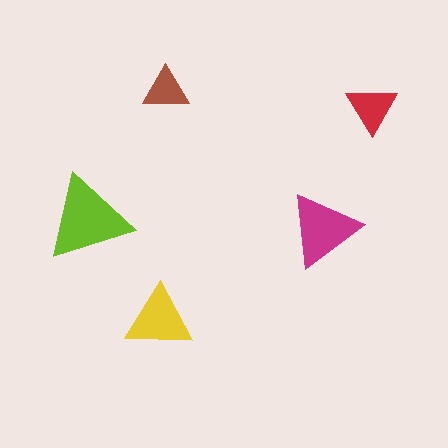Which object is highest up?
The brown triangle is topmost.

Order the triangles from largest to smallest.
the lime one, the magenta one, the yellow one, the red one, the brown one.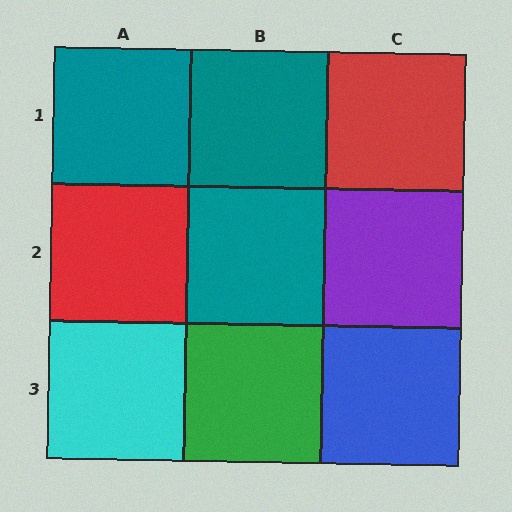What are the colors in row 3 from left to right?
Cyan, green, blue.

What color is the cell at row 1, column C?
Red.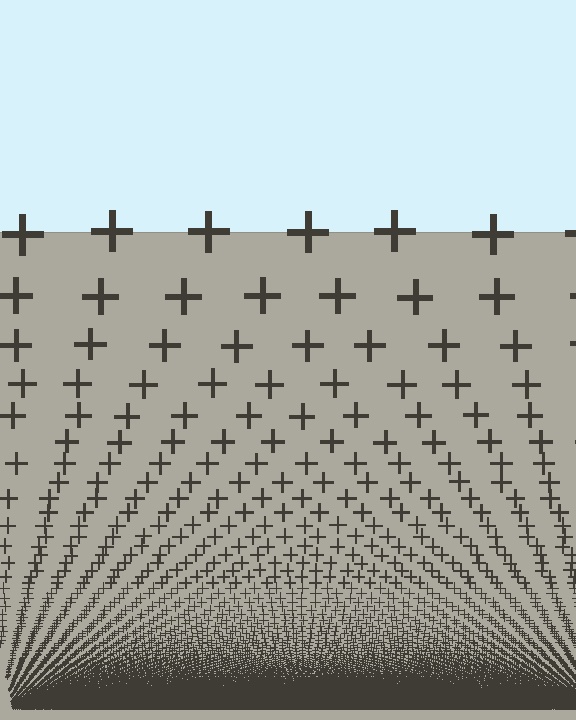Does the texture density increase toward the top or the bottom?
Density increases toward the bottom.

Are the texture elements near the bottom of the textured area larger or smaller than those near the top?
Smaller. The gradient is inverted — elements near the bottom are smaller and denser.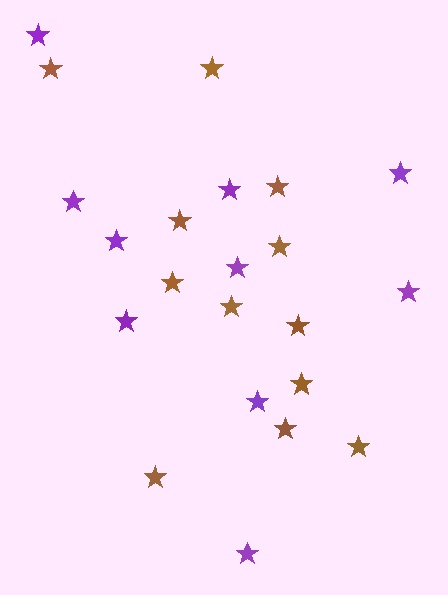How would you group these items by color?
There are 2 groups: one group of brown stars (12) and one group of purple stars (10).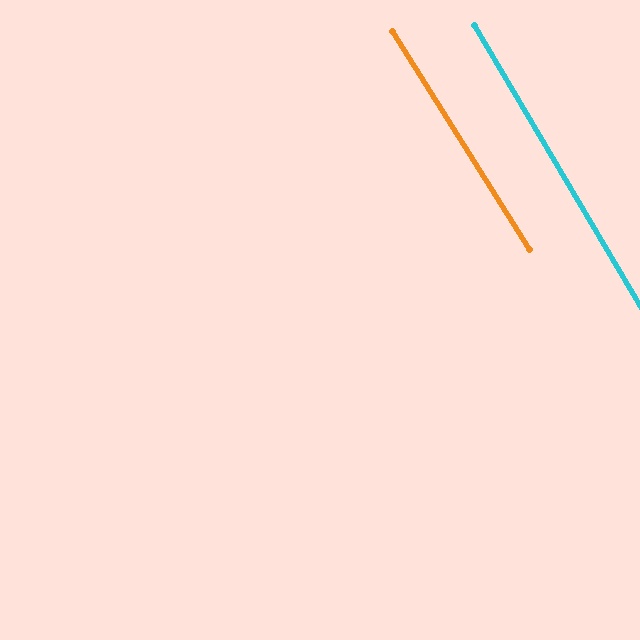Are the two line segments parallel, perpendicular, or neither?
Parallel — their directions differ by only 1.5°.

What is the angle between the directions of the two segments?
Approximately 1 degree.